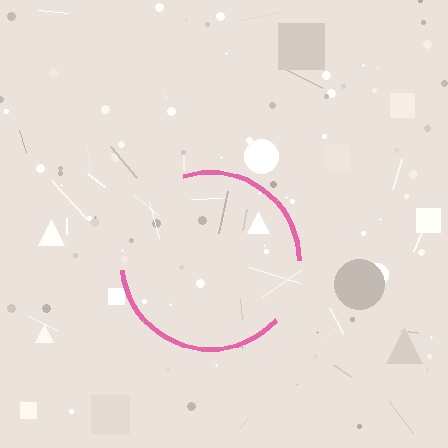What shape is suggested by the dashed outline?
The dashed outline suggests a circle.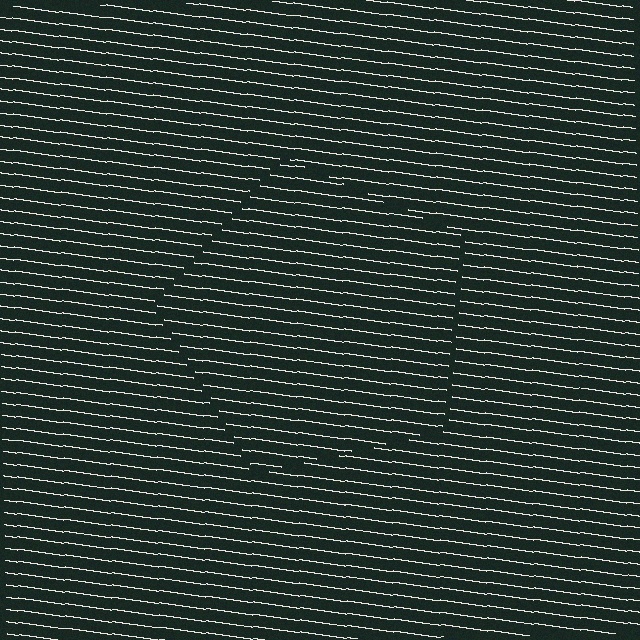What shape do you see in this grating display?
An illusory pentagon. The interior of the shape contains the same grating, shifted by half a period — the contour is defined by the phase discontinuity where line-ends from the inner and outer gratings abut.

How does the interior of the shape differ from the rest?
The interior of the shape contains the same grating, shifted by half a period — the contour is defined by the phase discontinuity where line-ends from the inner and outer gratings abut.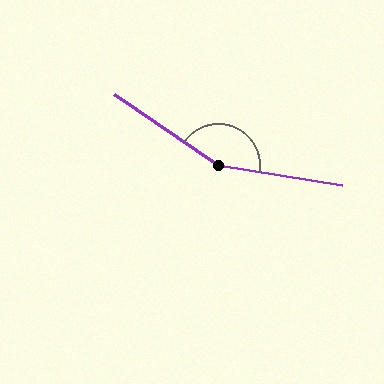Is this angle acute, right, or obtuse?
It is obtuse.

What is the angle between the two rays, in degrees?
Approximately 155 degrees.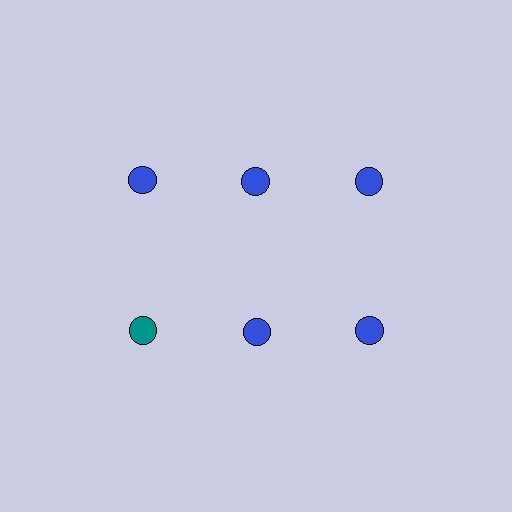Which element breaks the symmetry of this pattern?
The teal circle in the second row, leftmost column breaks the symmetry. All other shapes are blue circles.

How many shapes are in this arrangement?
There are 6 shapes arranged in a grid pattern.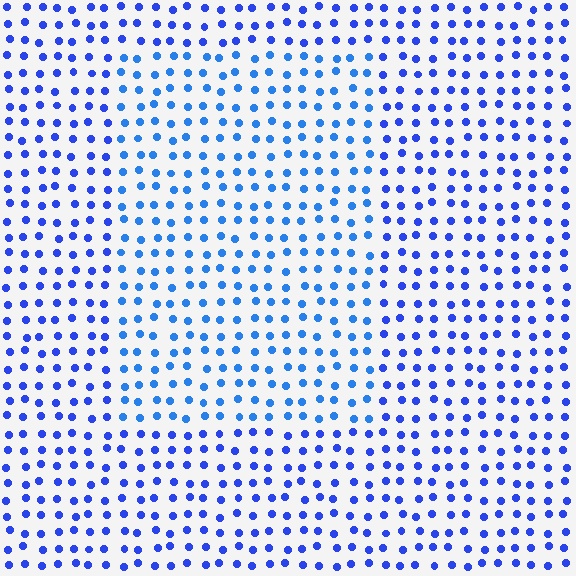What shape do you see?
I see a rectangle.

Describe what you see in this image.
The image is filled with small blue elements in a uniform arrangement. A rectangle-shaped region is visible where the elements are tinted to a slightly different hue, forming a subtle color boundary.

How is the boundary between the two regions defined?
The boundary is defined purely by a slight shift in hue (about 19 degrees). Spacing, size, and orientation are identical on both sides.